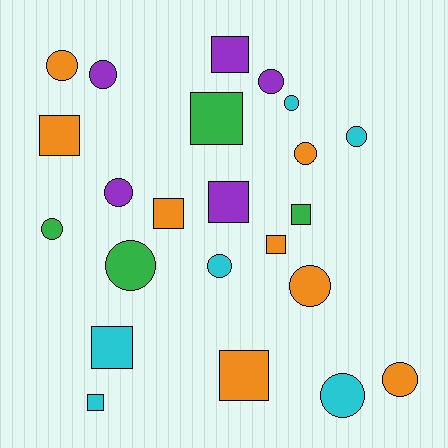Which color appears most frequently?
Orange, with 8 objects.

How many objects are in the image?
There are 23 objects.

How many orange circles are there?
There are 4 orange circles.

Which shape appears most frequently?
Circle, with 13 objects.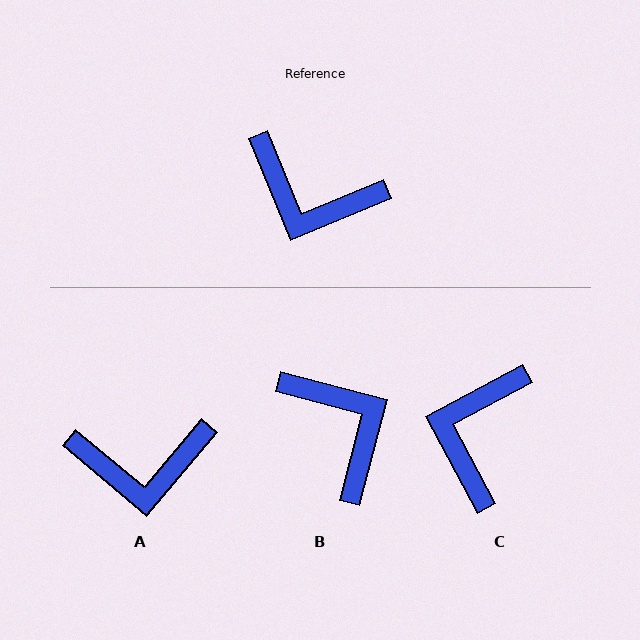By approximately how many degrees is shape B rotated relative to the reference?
Approximately 143 degrees counter-clockwise.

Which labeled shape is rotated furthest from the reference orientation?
B, about 143 degrees away.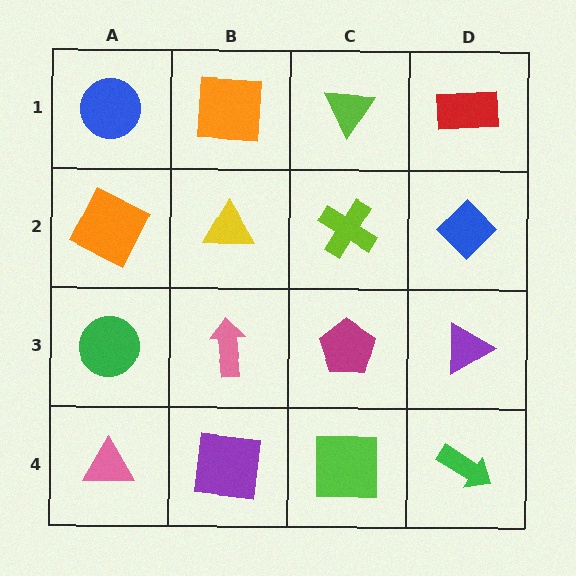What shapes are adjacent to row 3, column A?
An orange square (row 2, column A), a pink triangle (row 4, column A), a pink arrow (row 3, column B).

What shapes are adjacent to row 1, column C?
A lime cross (row 2, column C), an orange square (row 1, column B), a red rectangle (row 1, column D).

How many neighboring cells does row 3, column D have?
3.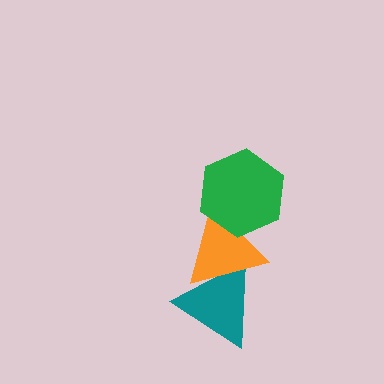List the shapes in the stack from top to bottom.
From top to bottom: the green hexagon, the orange triangle, the teal triangle.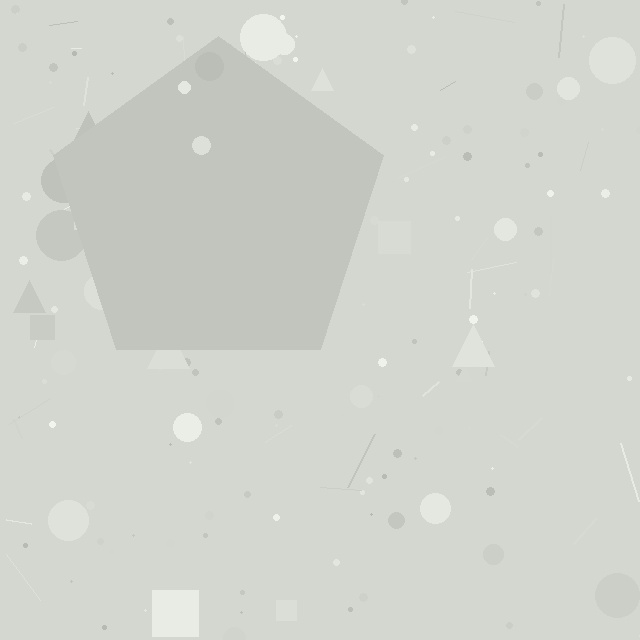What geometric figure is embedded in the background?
A pentagon is embedded in the background.